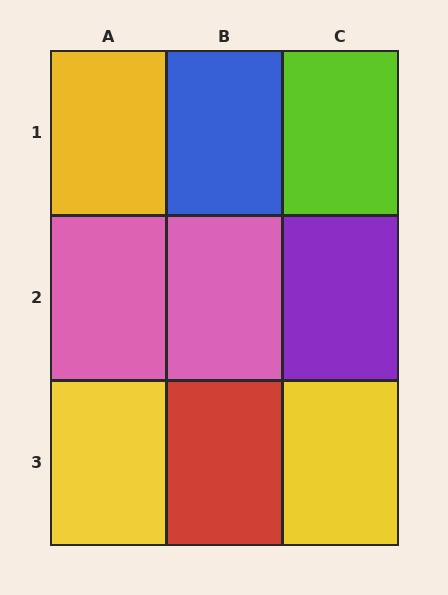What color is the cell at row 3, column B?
Red.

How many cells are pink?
2 cells are pink.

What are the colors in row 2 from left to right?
Pink, pink, purple.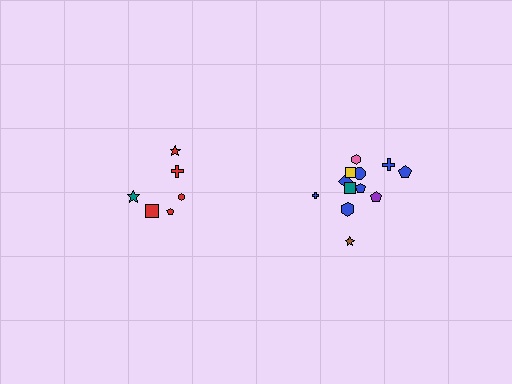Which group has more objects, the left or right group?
The right group.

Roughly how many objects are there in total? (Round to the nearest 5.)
Roughly 20 objects in total.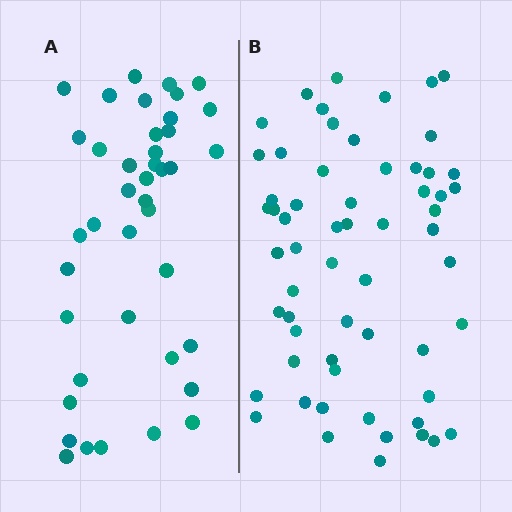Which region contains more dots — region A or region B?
Region B (the right region) has more dots.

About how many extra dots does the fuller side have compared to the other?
Region B has approximately 20 more dots than region A.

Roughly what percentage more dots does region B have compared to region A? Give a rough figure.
About 45% more.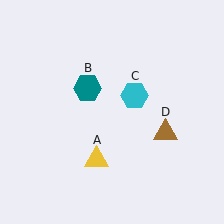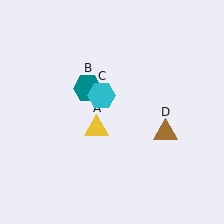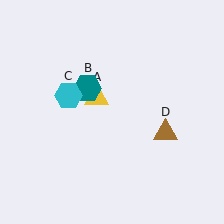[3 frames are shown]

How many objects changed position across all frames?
2 objects changed position: yellow triangle (object A), cyan hexagon (object C).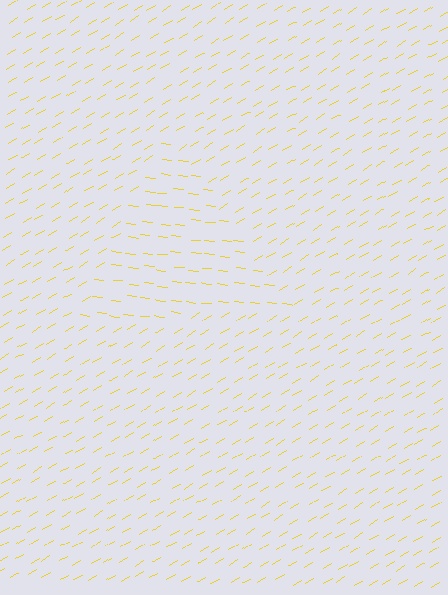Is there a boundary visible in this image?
Yes, there is a texture boundary formed by a change in line orientation.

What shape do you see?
I see a triangle.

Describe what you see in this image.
The image is filled with small yellow line segments. A triangle region in the image has lines oriented differently from the surrounding lines, creating a visible texture boundary.